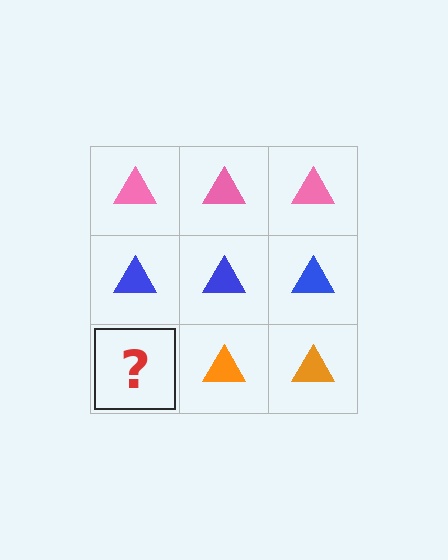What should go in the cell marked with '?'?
The missing cell should contain an orange triangle.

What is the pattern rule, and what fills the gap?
The rule is that each row has a consistent color. The gap should be filled with an orange triangle.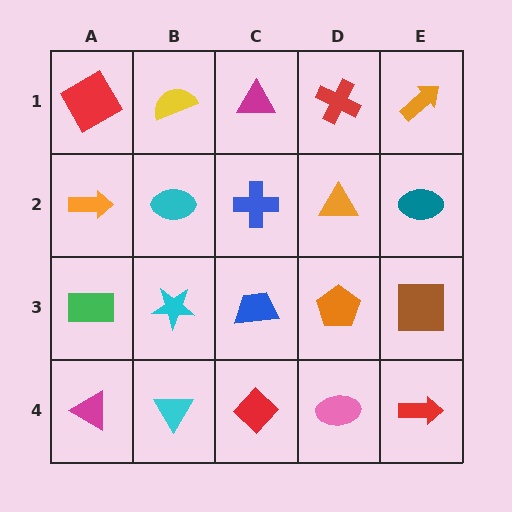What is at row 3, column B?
A cyan star.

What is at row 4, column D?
A pink ellipse.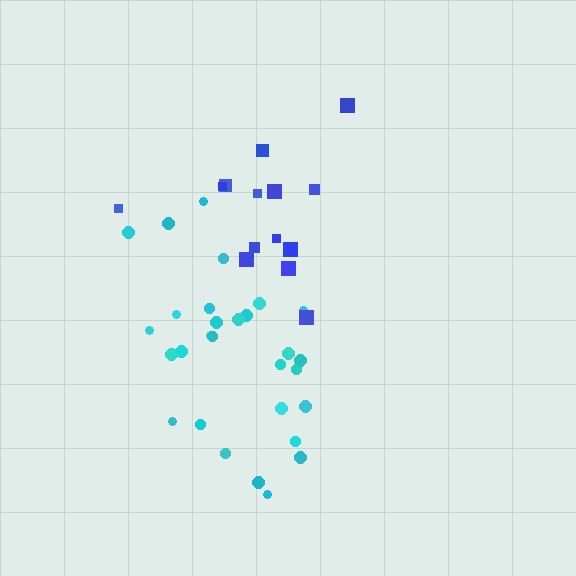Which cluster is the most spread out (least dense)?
Blue.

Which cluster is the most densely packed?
Cyan.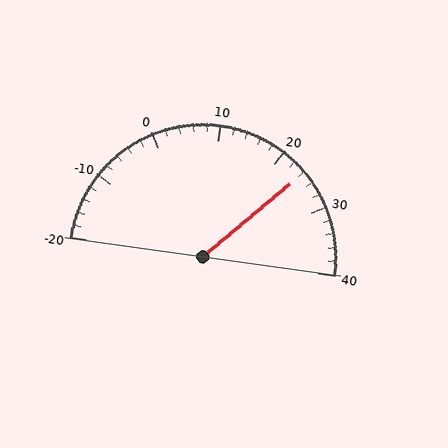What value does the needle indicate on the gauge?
The needle indicates approximately 24.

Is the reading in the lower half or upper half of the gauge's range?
The reading is in the upper half of the range (-20 to 40).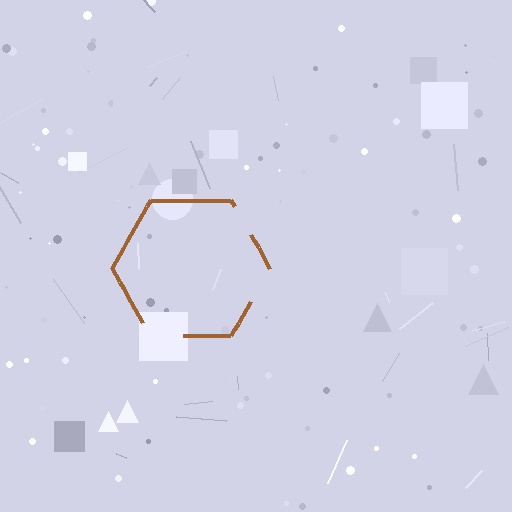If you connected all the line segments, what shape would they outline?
They would outline a hexagon.